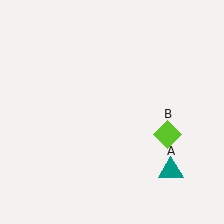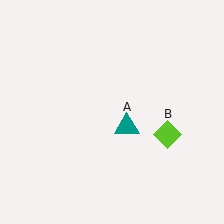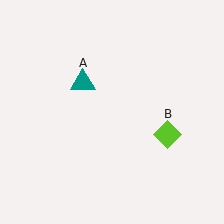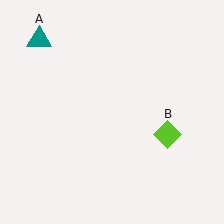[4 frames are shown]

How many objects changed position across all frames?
1 object changed position: teal triangle (object A).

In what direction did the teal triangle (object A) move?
The teal triangle (object A) moved up and to the left.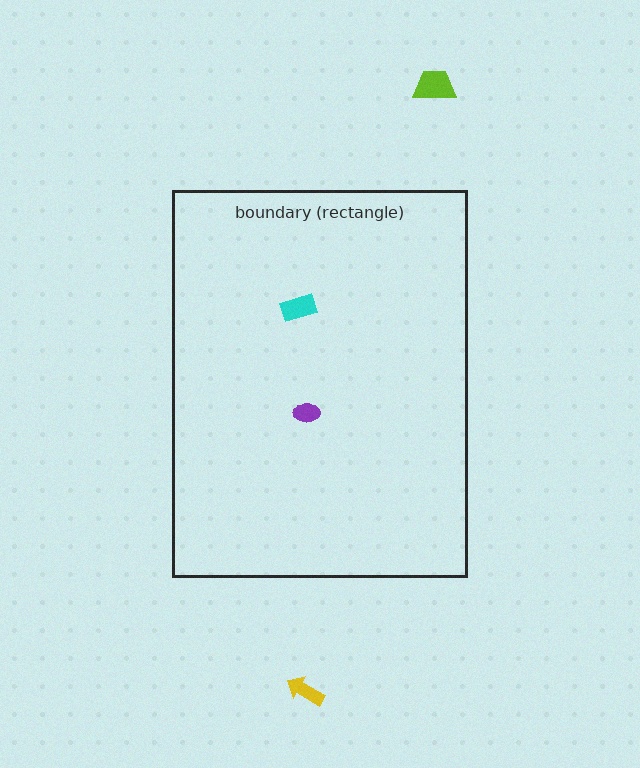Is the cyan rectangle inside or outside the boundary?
Inside.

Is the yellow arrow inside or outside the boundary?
Outside.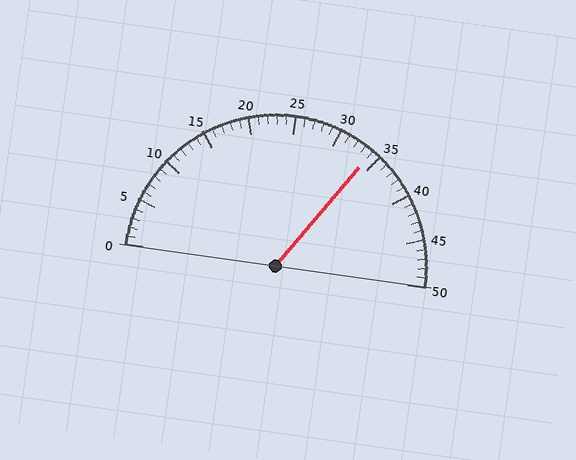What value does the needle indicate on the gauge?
The needle indicates approximately 34.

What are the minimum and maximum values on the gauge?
The gauge ranges from 0 to 50.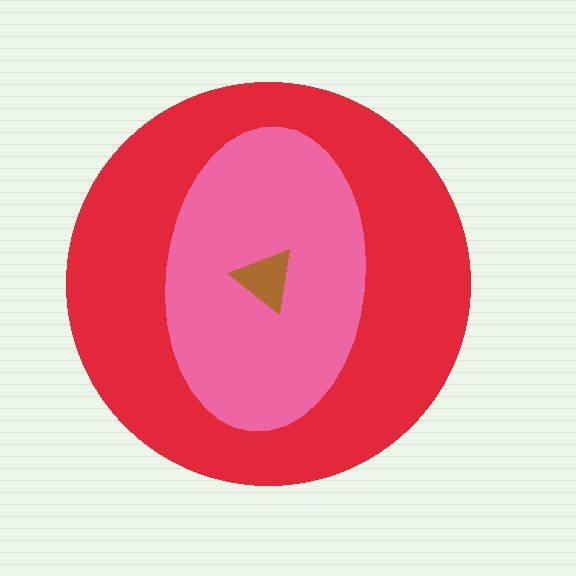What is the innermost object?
The brown triangle.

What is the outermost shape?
The red circle.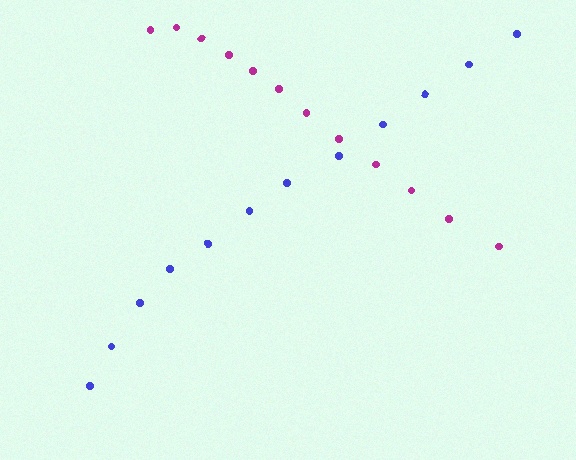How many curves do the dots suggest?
There are 2 distinct paths.